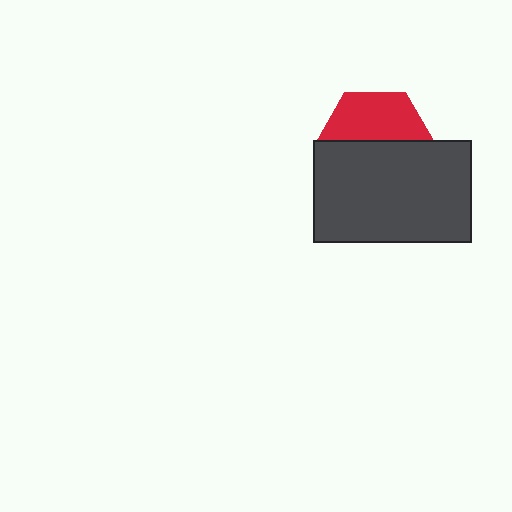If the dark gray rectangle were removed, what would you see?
You would see the complete red hexagon.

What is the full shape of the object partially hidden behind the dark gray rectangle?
The partially hidden object is a red hexagon.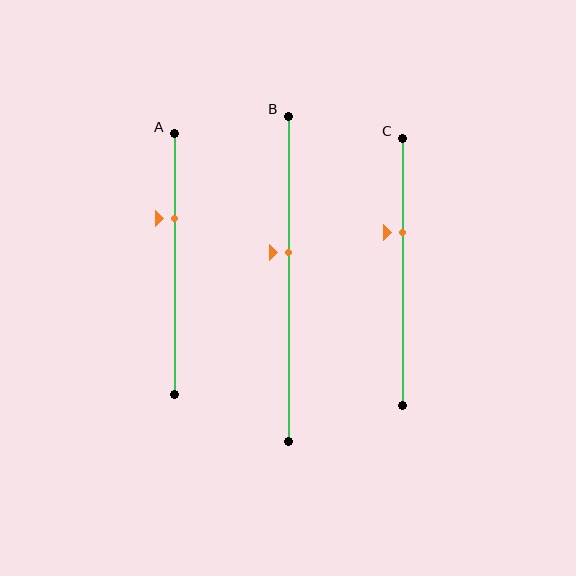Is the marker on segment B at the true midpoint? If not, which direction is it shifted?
No, the marker on segment B is shifted upward by about 8% of the segment length.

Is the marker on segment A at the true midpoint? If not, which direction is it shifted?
No, the marker on segment A is shifted upward by about 18% of the segment length.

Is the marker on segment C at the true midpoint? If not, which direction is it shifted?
No, the marker on segment C is shifted upward by about 15% of the segment length.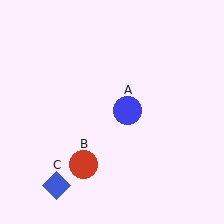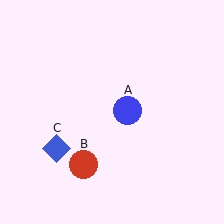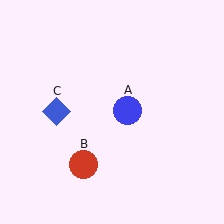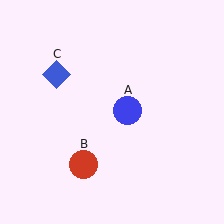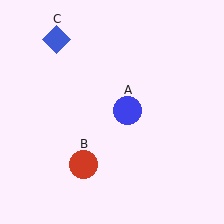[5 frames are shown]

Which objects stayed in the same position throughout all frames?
Blue circle (object A) and red circle (object B) remained stationary.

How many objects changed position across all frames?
1 object changed position: blue diamond (object C).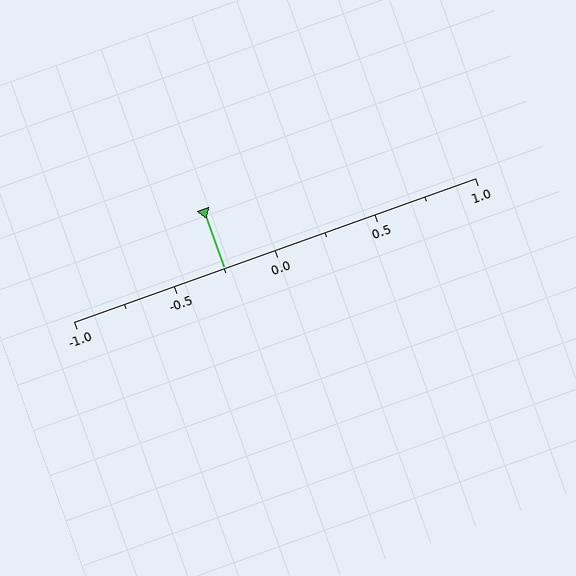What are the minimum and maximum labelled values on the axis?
The axis runs from -1.0 to 1.0.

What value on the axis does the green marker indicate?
The marker indicates approximately -0.25.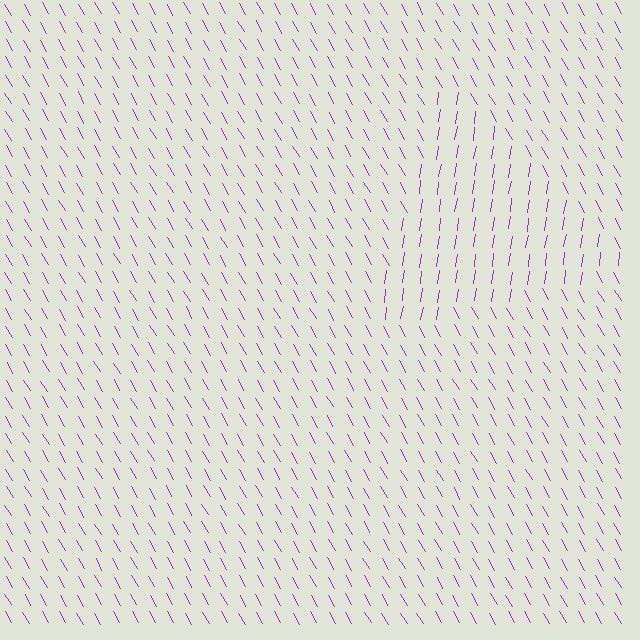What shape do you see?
I see a triangle.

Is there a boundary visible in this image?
Yes, there is a texture boundary formed by a change in line orientation.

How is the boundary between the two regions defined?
The boundary is defined purely by a change in line orientation (approximately 38 degrees difference). All lines are the same color and thickness.